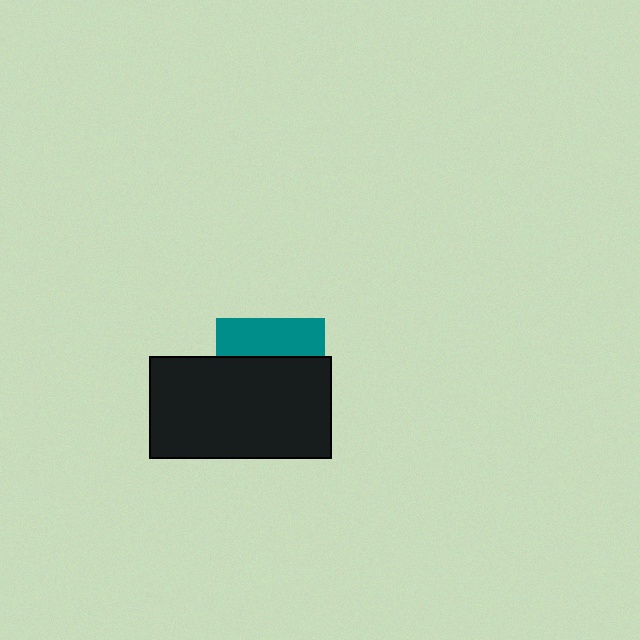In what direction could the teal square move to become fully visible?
The teal square could move up. That would shift it out from behind the black rectangle entirely.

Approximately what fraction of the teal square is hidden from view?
Roughly 65% of the teal square is hidden behind the black rectangle.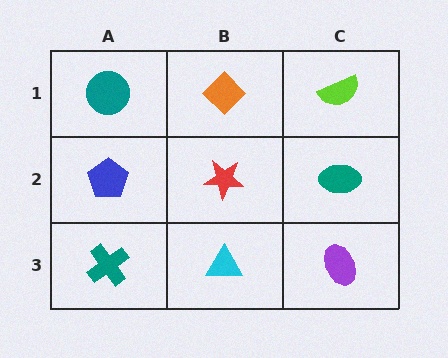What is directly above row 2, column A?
A teal circle.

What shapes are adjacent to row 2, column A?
A teal circle (row 1, column A), a teal cross (row 3, column A), a red star (row 2, column B).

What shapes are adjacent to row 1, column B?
A red star (row 2, column B), a teal circle (row 1, column A), a lime semicircle (row 1, column C).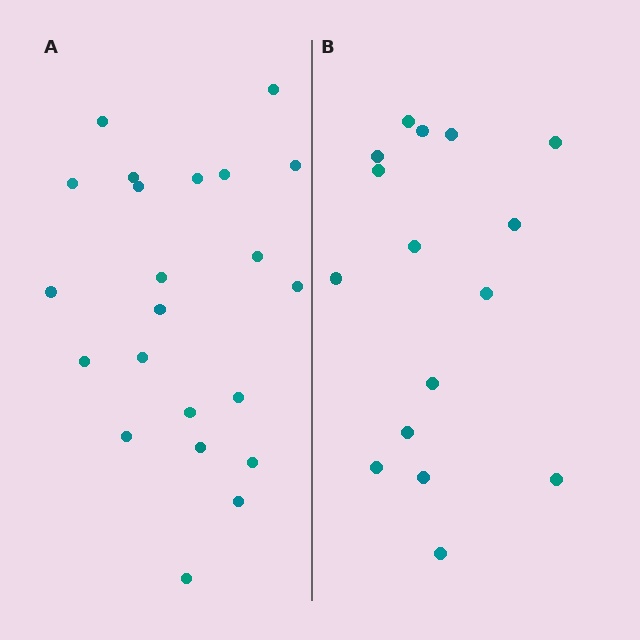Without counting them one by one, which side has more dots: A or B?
Region A (the left region) has more dots.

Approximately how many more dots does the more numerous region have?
Region A has about 6 more dots than region B.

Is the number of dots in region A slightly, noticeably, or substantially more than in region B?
Region A has noticeably more, but not dramatically so. The ratio is roughly 1.4 to 1.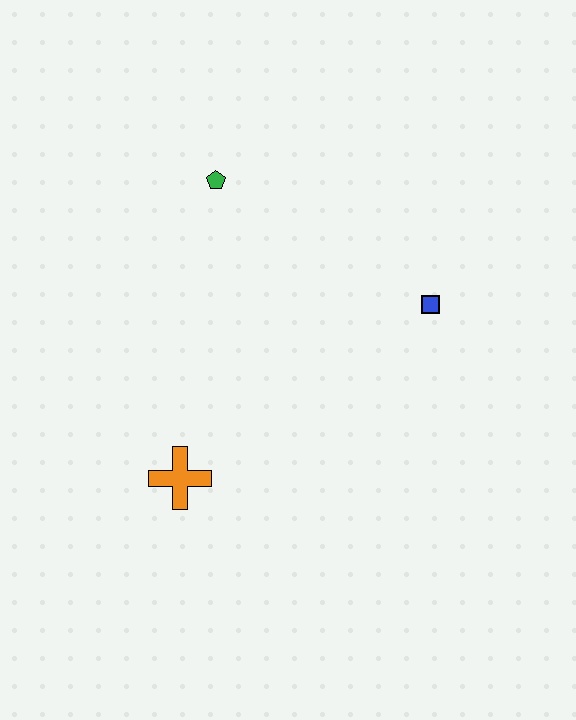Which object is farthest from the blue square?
The orange cross is farthest from the blue square.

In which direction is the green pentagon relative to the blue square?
The green pentagon is to the left of the blue square.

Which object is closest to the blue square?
The green pentagon is closest to the blue square.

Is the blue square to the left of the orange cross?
No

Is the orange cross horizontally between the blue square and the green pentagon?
No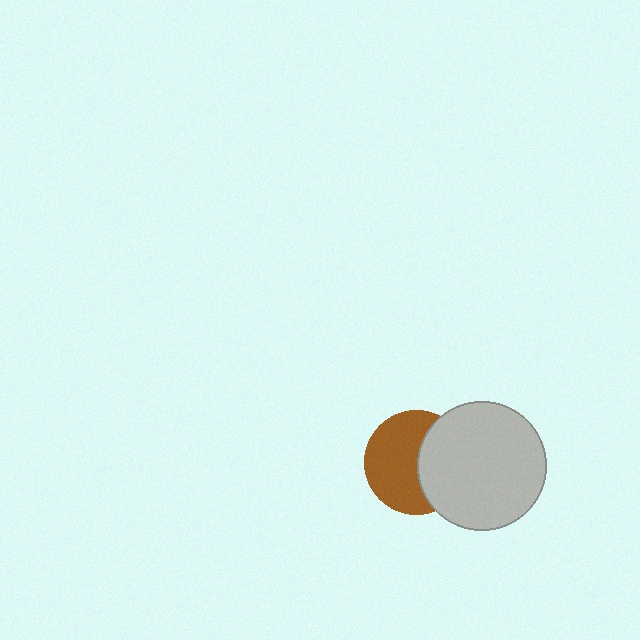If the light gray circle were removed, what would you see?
You would see the complete brown circle.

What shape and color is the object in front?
The object in front is a light gray circle.